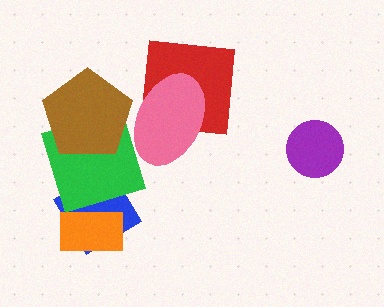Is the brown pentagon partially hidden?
Yes, it is partially covered by another shape.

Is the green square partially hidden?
Yes, it is partially covered by another shape.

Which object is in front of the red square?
The pink ellipse is in front of the red square.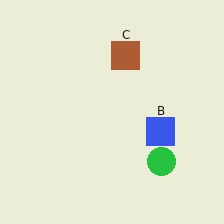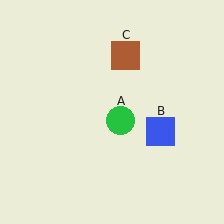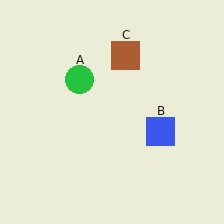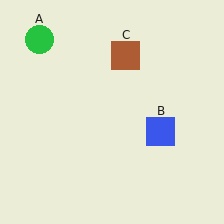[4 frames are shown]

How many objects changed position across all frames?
1 object changed position: green circle (object A).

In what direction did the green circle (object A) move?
The green circle (object A) moved up and to the left.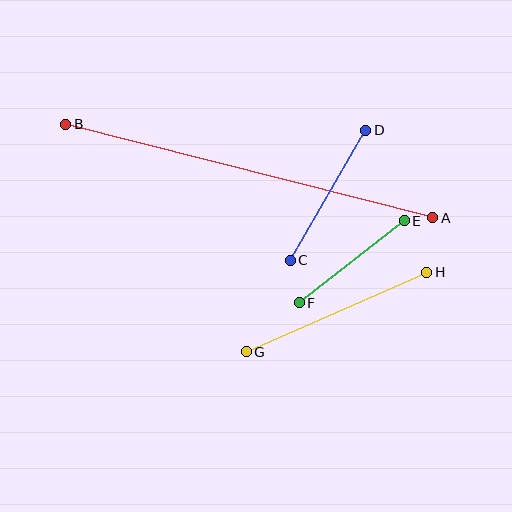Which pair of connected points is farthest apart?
Points A and B are farthest apart.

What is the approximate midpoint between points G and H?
The midpoint is at approximately (337, 312) pixels.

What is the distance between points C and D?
The distance is approximately 150 pixels.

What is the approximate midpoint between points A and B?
The midpoint is at approximately (249, 171) pixels.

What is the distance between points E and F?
The distance is approximately 133 pixels.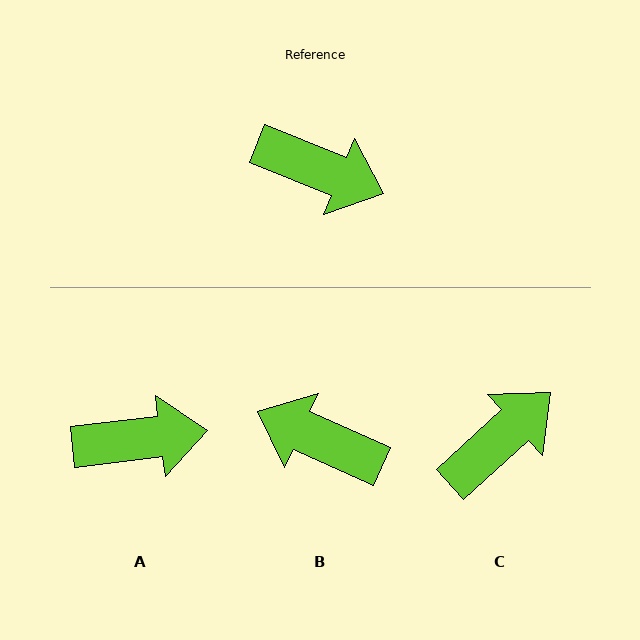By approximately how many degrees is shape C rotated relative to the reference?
Approximately 64 degrees counter-clockwise.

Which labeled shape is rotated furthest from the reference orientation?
B, about 178 degrees away.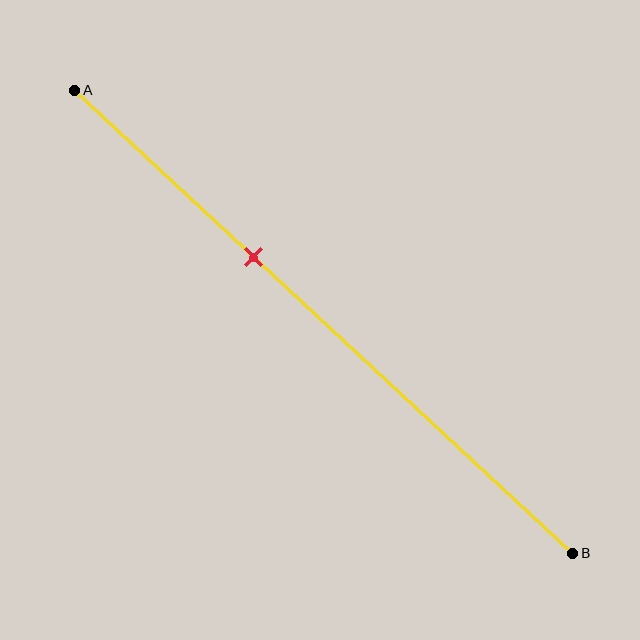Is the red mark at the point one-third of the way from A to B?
Yes, the mark is approximately at the one-third point.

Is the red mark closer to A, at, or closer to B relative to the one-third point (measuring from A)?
The red mark is approximately at the one-third point of segment AB.